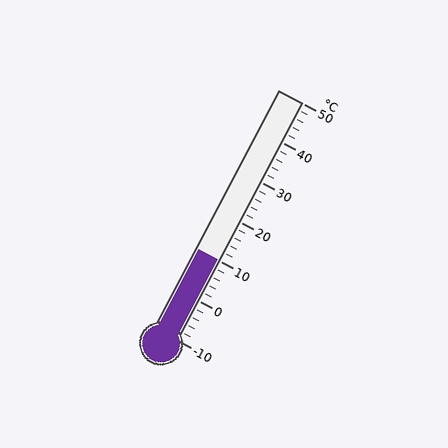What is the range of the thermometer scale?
The thermometer scale ranges from -10°C to 50°C.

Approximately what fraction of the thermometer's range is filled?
The thermometer is filled to approximately 35% of its range.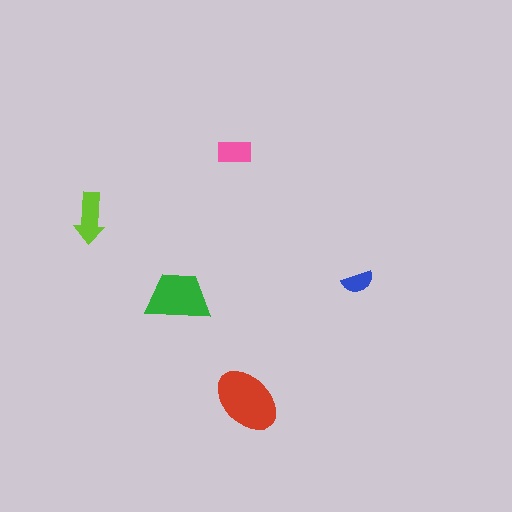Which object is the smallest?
The blue semicircle.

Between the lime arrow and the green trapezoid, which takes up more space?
The green trapezoid.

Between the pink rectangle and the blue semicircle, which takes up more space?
The pink rectangle.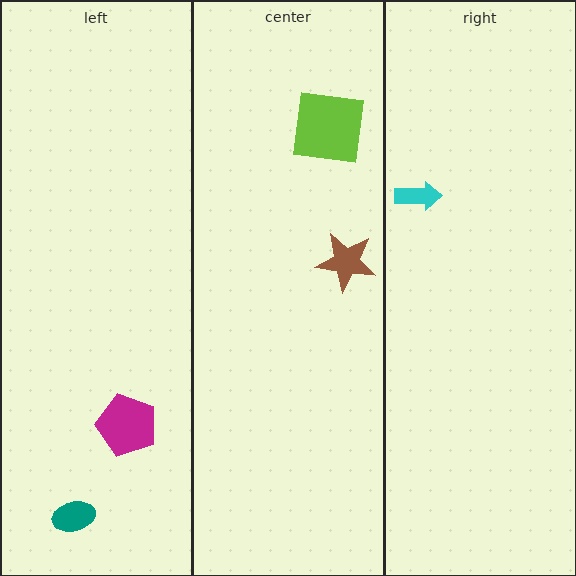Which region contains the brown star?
The center region.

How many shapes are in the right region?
1.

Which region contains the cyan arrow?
The right region.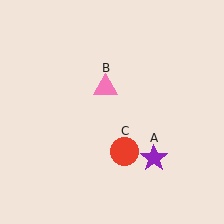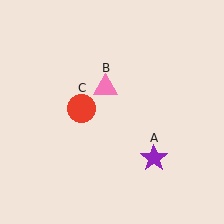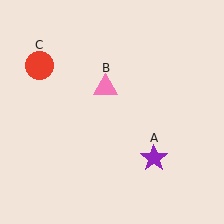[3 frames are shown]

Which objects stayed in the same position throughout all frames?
Purple star (object A) and pink triangle (object B) remained stationary.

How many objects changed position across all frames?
1 object changed position: red circle (object C).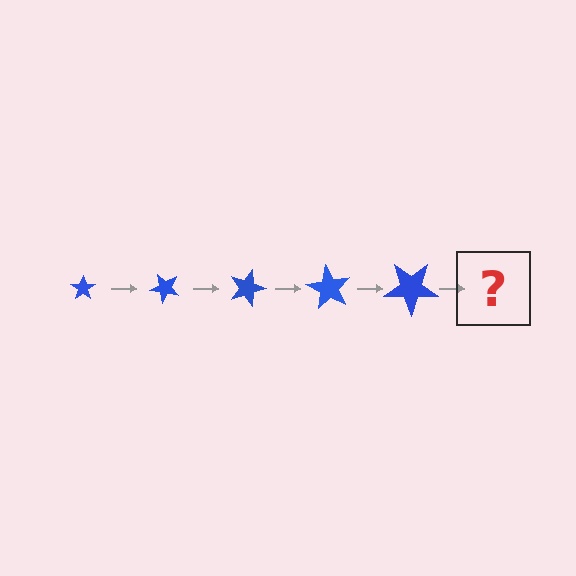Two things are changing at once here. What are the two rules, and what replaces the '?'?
The two rules are that the star grows larger each step and it rotates 45 degrees each step. The '?' should be a star, larger than the previous one and rotated 225 degrees from the start.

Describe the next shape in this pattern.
It should be a star, larger than the previous one and rotated 225 degrees from the start.